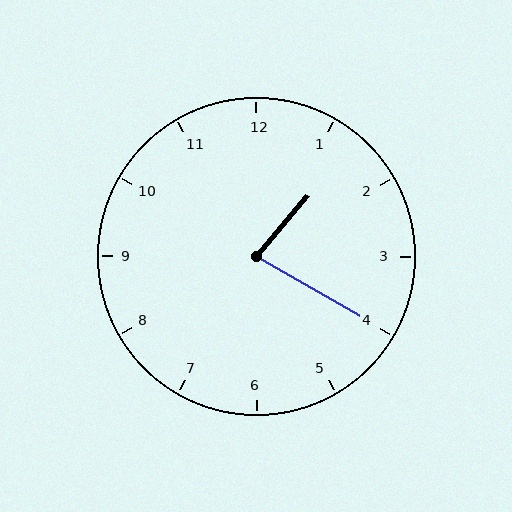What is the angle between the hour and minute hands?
Approximately 80 degrees.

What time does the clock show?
1:20.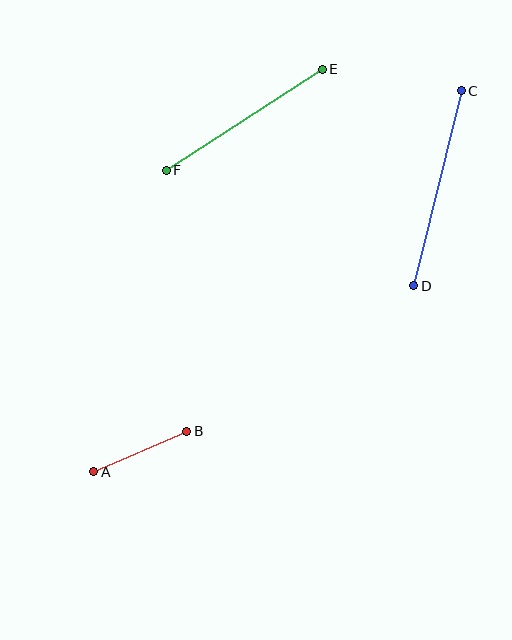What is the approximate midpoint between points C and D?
The midpoint is at approximately (438, 188) pixels.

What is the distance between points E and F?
The distance is approximately 186 pixels.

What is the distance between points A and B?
The distance is approximately 101 pixels.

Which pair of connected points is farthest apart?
Points C and D are farthest apart.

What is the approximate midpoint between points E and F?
The midpoint is at approximately (244, 120) pixels.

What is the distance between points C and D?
The distance is approximately 201 pixels.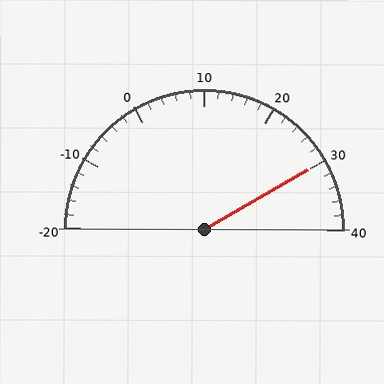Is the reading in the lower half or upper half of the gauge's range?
The reading is in the upper half of the range (-20 to 40).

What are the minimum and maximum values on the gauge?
The gauge ranges from -20 to 40.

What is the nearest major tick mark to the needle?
The nearest major tick mark is 30.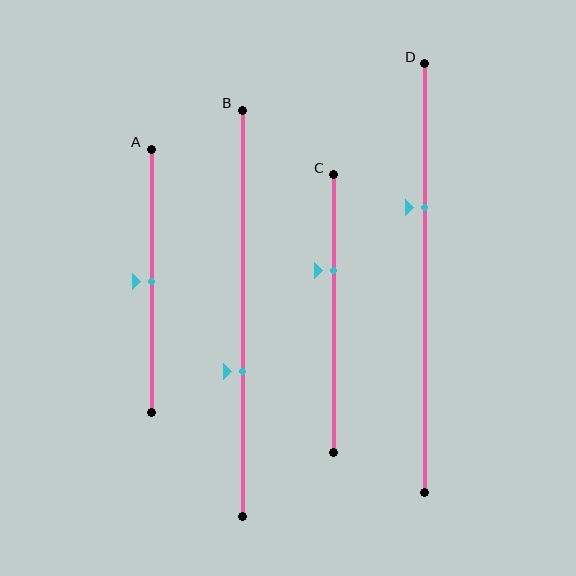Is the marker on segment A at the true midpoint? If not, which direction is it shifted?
Yes, the marker on segment A is at the true midpoint.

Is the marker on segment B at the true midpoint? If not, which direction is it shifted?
No, the marker on segment B is shifted downward by about 14% of the segment length.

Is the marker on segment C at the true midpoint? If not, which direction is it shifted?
No, the marker on segment C is shifted upward by about 16% of the segment length.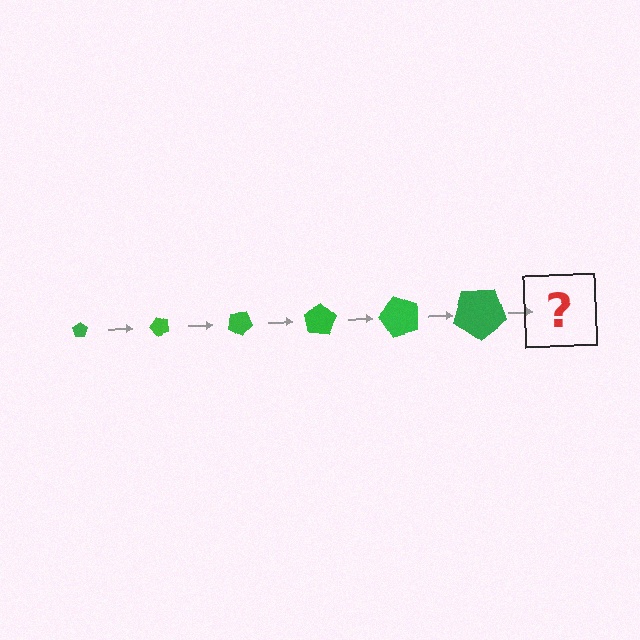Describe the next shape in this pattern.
It should be a pentagon, larger than the previous one and rotated 300 degrees from the start.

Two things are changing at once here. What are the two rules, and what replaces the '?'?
The two rules are that the pentagon grows larger each step and it rotates 50 degrees each step. The '?' should be a pentagon, larger than the previous one and rotated 300 degrees from the start.